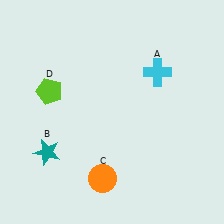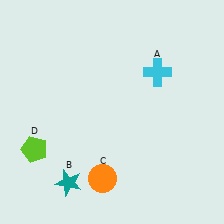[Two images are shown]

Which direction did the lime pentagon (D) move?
The lime pentagon (D) moved down.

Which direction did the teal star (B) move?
The teal star (B) moved down.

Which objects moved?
The objects that moved are: the teal star (B), the lime pentagon (D).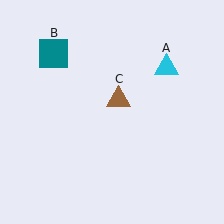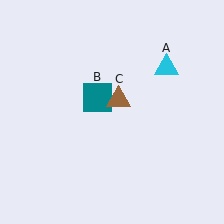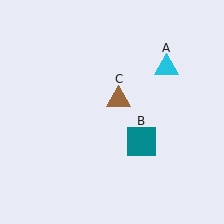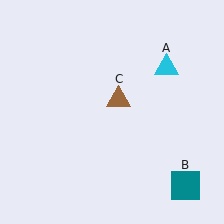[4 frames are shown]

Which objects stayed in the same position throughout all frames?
Cyan triangle (object A) and brown triangle (object C) remained stationary.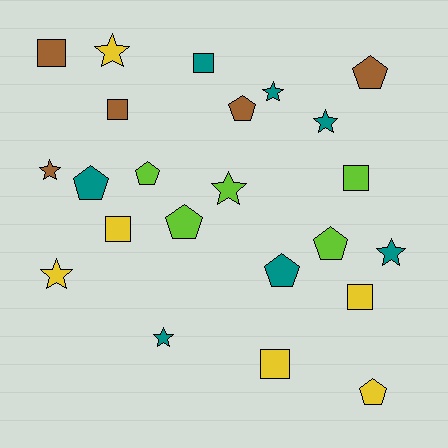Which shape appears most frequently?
Pentagon, with 8 objects.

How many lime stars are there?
There is 1 lime star.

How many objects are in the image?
There are 23 objects.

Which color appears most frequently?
Teal, with 7 objects.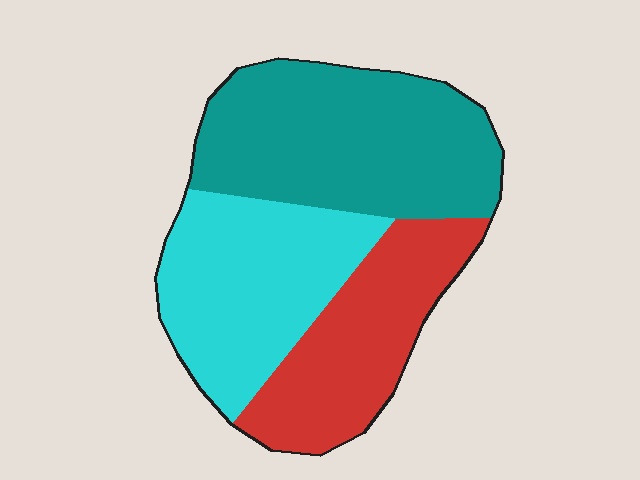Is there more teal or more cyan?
Teal.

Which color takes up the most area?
Teal, at roughly 40%.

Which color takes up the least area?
Red, at roughly 25%.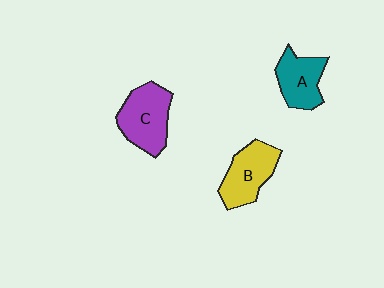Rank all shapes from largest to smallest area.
From largest to smallest: C (purple), B (yellow), A (teal).